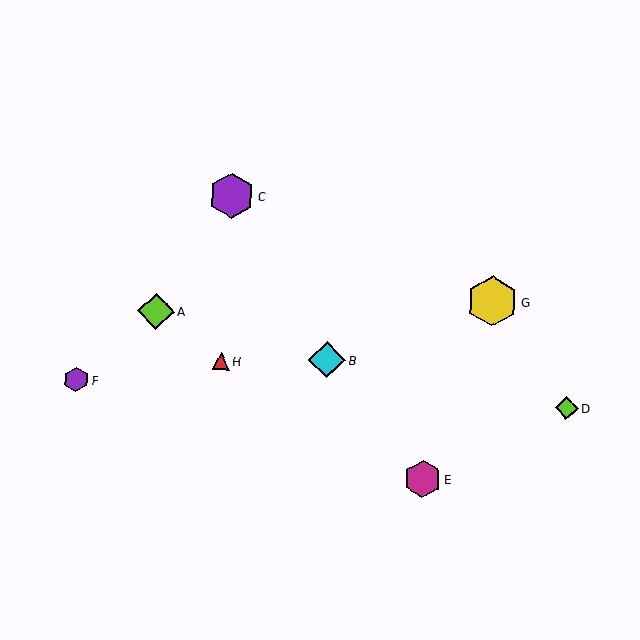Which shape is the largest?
The yellow hexagon (labeled G) is the largest.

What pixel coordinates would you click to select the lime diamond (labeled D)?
Click at (567, 408) to select the lime diamond D.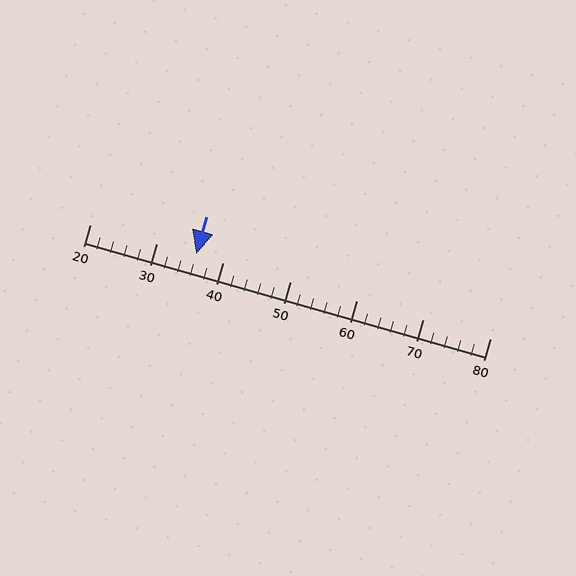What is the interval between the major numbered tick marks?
The major tick marks are spaced 10 units apart.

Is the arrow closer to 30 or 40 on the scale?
The arrow is closer to 40.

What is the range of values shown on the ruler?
The ruler shows values from 20 to 80.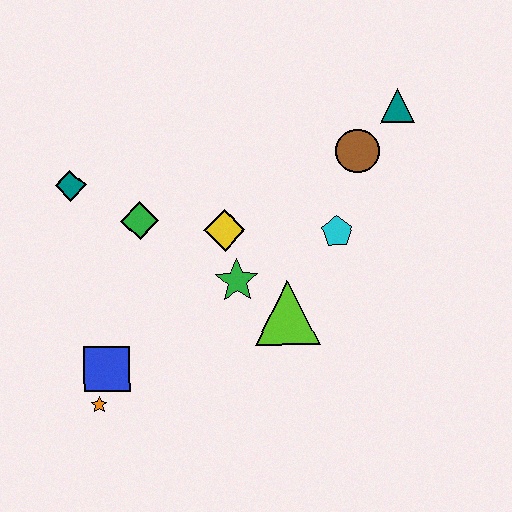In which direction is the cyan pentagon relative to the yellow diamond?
The cyan pentagon is to the right of the yellow diamond.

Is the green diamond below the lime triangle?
No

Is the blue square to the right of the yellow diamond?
No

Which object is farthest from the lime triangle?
The teal diamond is farthest from the lime triangle.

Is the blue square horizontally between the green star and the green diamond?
No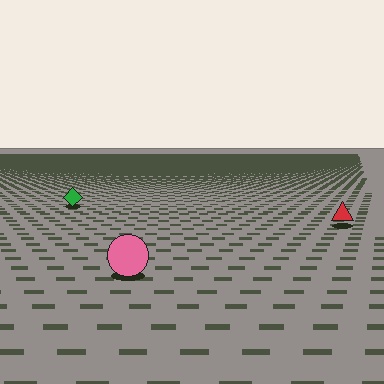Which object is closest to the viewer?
The pink circle is closest. The texture marks near it are larger and more spread out.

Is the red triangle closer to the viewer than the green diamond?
Yes. The red triangle is closer — you can tell from the texture gradient: the ground texture is coarser near it.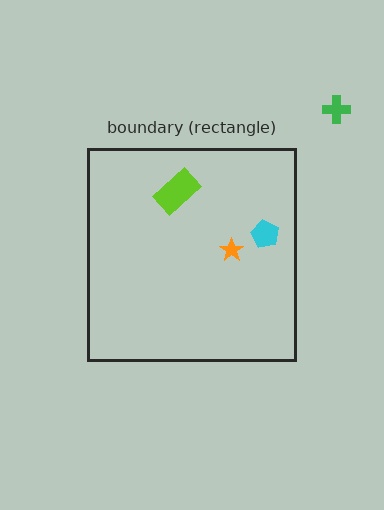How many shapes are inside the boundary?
3 inside, 1 outside.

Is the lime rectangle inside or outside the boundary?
Inside.